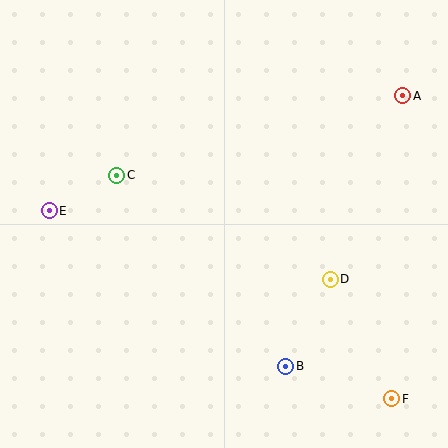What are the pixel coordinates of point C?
Point C is at (117, 175).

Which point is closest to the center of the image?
Point C at (117, 175) is closest to the center.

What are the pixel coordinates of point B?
Point B is at (286, 366).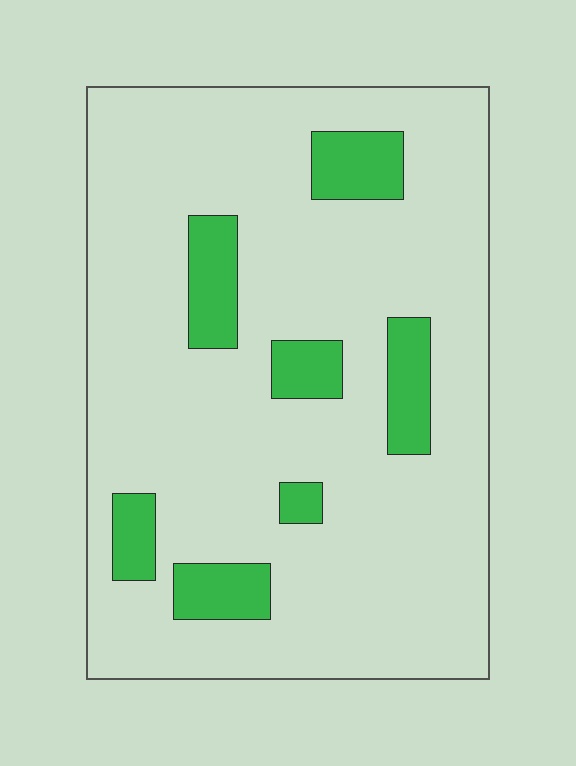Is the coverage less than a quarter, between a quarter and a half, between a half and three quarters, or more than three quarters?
Less than a quarter.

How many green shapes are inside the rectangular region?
7.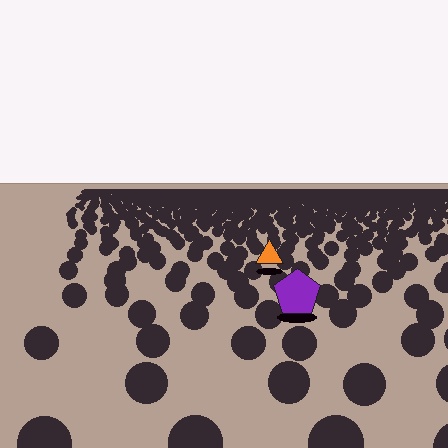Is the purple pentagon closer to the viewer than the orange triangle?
Yes. The purple pentagon is closer — you can tell from the texture gradient: the ground texture is coarser near it.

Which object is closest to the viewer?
The purple pentagon is closest. The texture marks near it are larger and more spread out.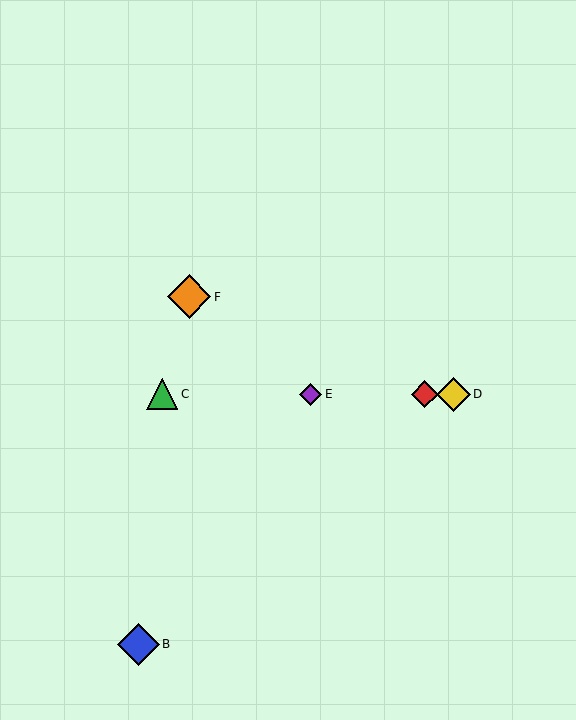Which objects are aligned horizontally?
Objects A, C, D, E are aligned horizontally.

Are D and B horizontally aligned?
No, D is at y≈394 and B is at y≈644.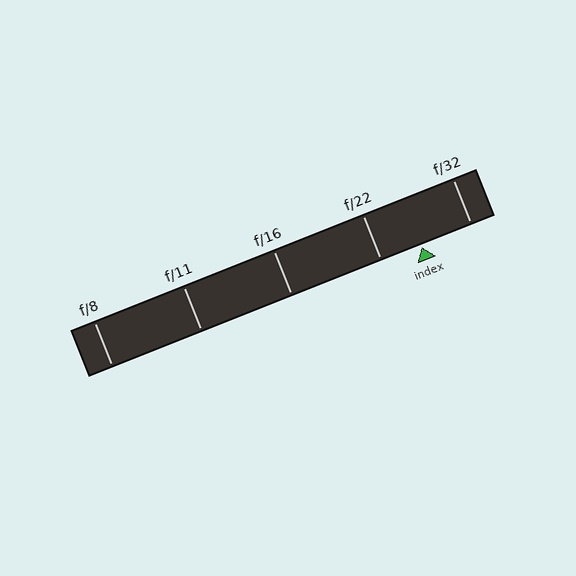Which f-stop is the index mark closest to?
The index mark is closest to f/22.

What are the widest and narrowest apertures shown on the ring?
The widest aperture shown is f/8 and the narrowest is f/32.